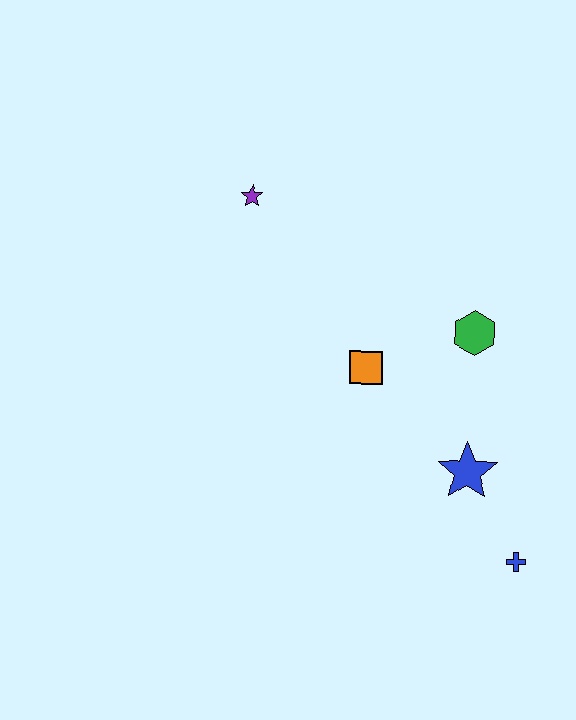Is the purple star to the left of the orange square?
Yes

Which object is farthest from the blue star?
The purple star is farthest from the blue star.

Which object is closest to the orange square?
The green hexagon is closest to the orange square.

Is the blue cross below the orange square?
Yes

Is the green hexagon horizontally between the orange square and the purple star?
No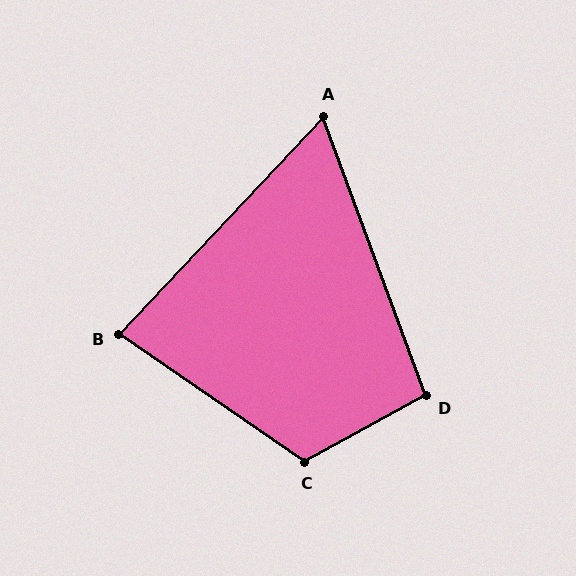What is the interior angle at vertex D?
Approximately 99 degrees (obtuse).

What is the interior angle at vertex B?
Approximately 81 degrees (acute).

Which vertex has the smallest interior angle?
A, at approximately 63 degrees.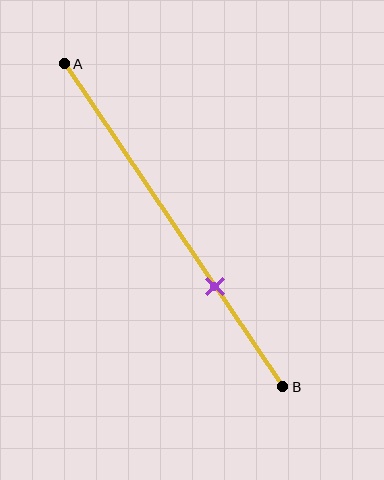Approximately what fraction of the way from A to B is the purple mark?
The purple mark is approximately 70% of the way from A to B.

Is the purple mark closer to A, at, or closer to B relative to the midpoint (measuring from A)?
The purple mark is closer to point B than the midpoint of segment AB.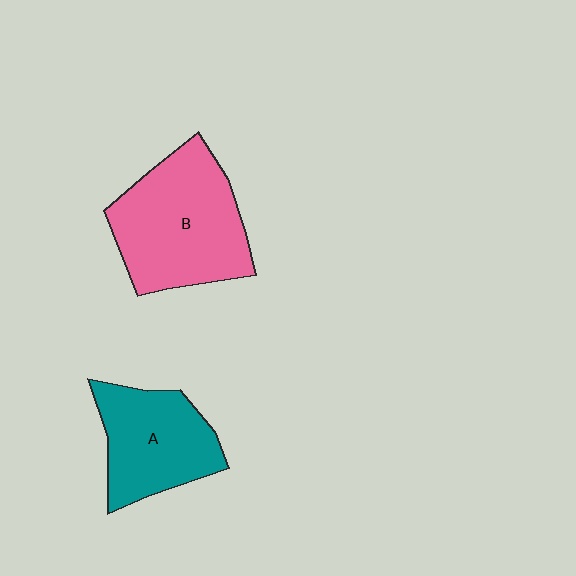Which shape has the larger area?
Shape B (pink).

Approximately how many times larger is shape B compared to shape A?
Approximately 1.4 times.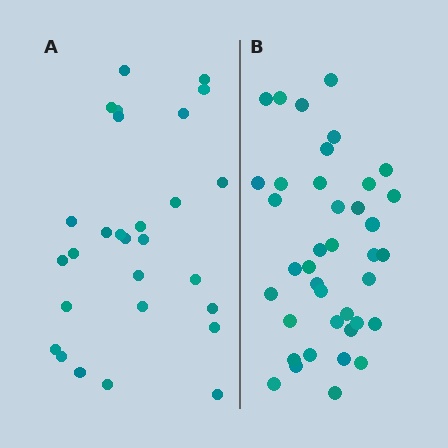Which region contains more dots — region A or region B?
Region B (the right region) has more dots.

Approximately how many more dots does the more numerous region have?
Region B has roughly 12 or so more dots than region A.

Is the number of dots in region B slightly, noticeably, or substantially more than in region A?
Region B has noticeably more, but not dramatically so. The ratio is roughly 1.4 to 1.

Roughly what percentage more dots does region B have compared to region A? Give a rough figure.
About 40% more.